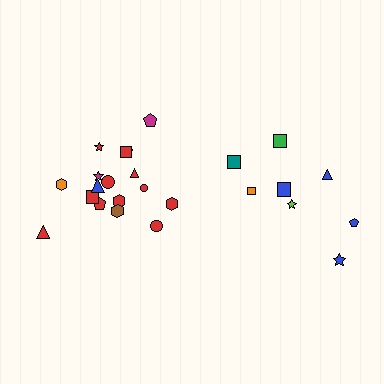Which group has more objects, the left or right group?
The left group.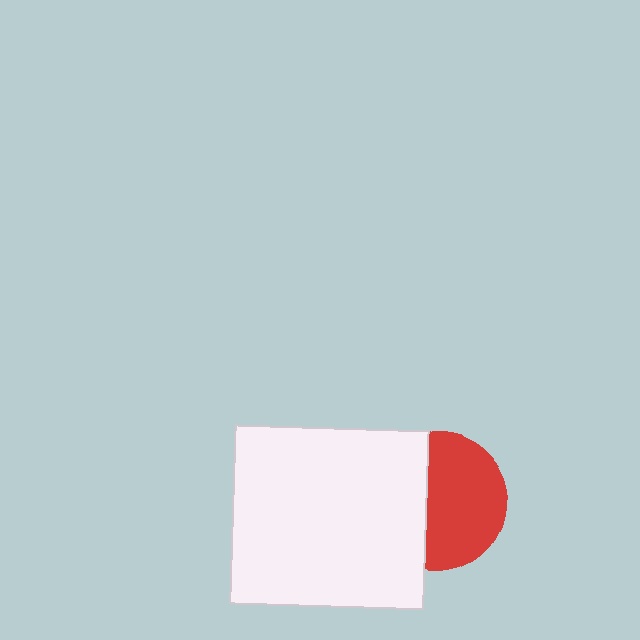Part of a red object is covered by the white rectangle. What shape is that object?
It is a circle.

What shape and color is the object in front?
The object in front is a white rectangle.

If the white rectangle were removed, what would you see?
You would see the complete red circle.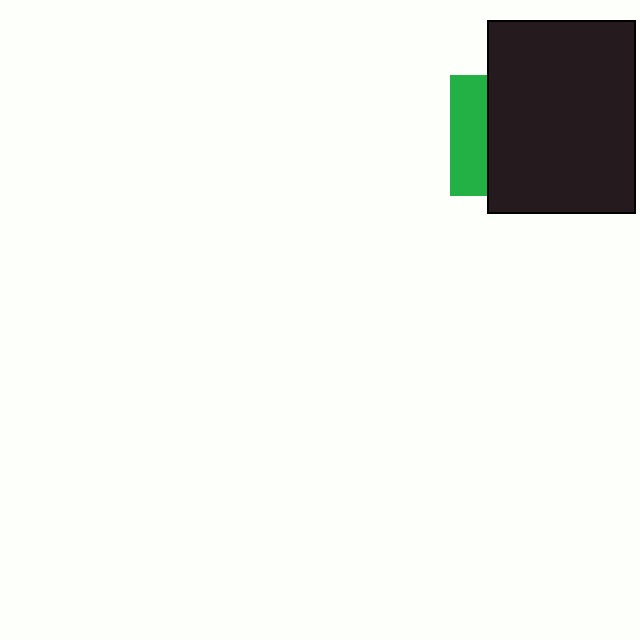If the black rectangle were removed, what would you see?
You would see the complete green square.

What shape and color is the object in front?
The object in front is a black rectangle.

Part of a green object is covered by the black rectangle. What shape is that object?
It is a square.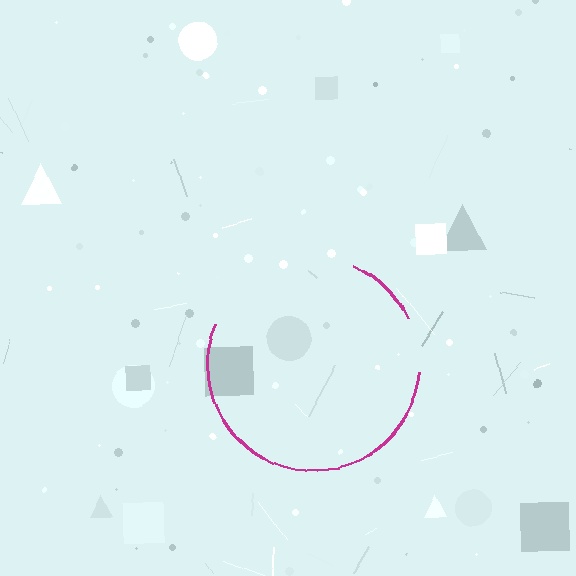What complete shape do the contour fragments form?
The contour fragments form a circle.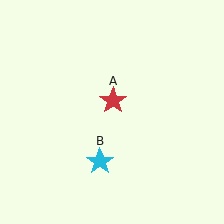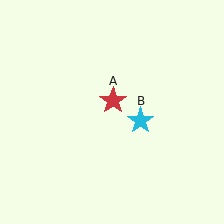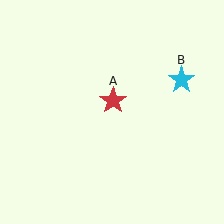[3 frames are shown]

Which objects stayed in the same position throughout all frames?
Red star (object A) remained stationary.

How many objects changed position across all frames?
1 object changed position: cyan star (object B).